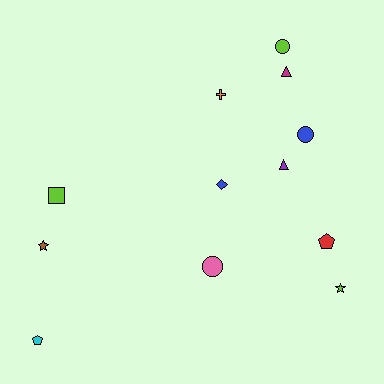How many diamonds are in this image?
There is 1 diamond.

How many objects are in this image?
There are 12 objects.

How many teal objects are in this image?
There are no teal objects.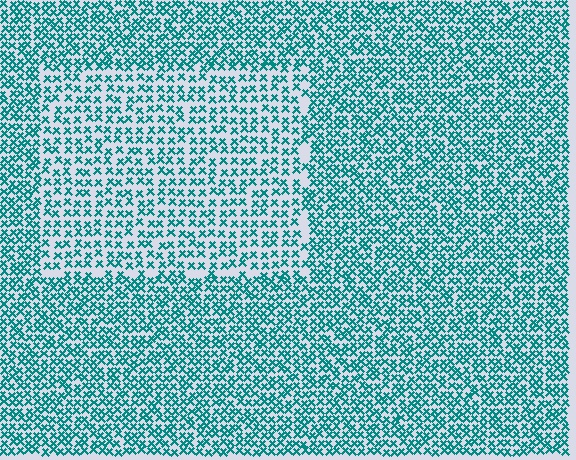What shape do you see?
I see a rectangle.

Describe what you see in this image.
The image contains small teal elements arranged at two different densities. A rectangle-shaped region is visible where the elements are less densely packed than the surrounding area.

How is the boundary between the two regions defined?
The boundary is defined by a change in element density (approximately 1.6x ratio). All elements are the same color, size, and shape.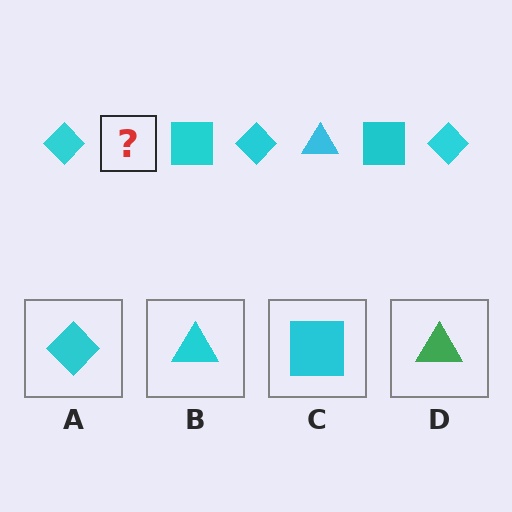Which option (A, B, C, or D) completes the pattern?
B.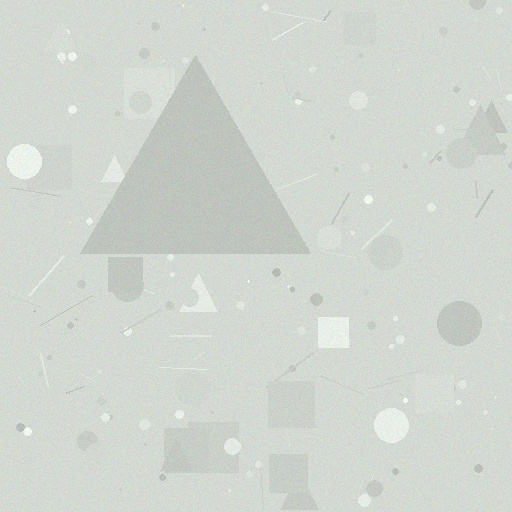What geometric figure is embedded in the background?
A triangle is embedded in the background.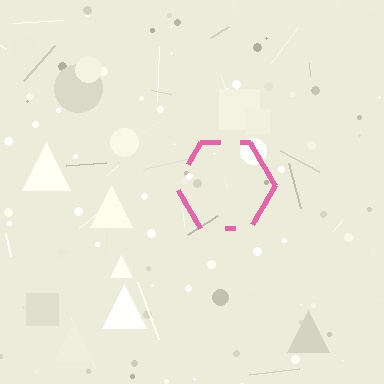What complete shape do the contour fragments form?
The contour fragments form a hexagon.